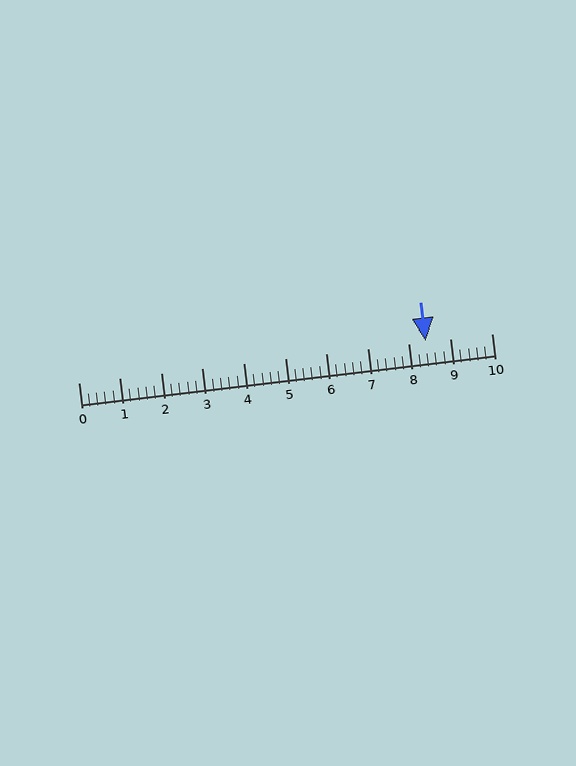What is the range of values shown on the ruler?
The ruler shows values from 0 to 10.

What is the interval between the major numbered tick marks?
The major tick marks are spaced 1 units apart.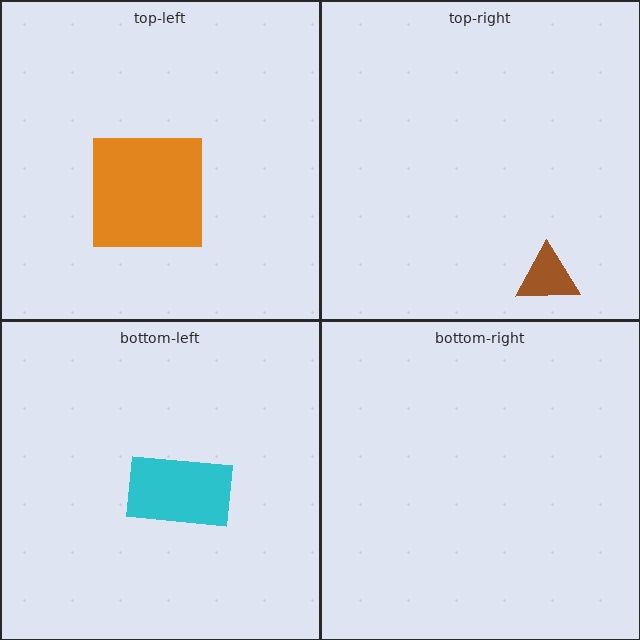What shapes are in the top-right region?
The brown triangle.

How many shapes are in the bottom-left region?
1.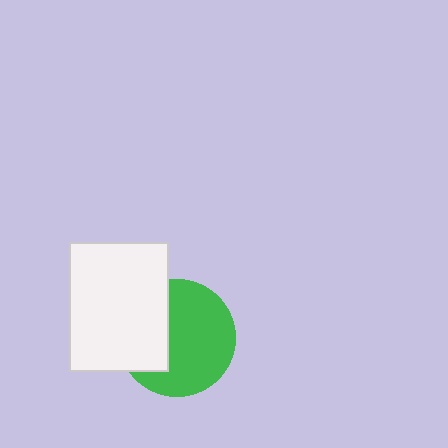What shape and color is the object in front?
The object in front is a white rectangle.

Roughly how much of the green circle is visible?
About half of it is visible (roughly 64%).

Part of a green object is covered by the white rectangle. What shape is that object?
It is a circle.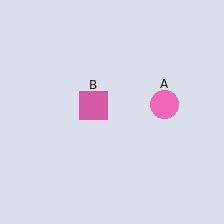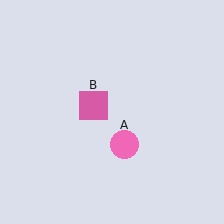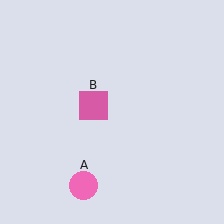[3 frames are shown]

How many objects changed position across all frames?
1 object changed position: pink circle (object A).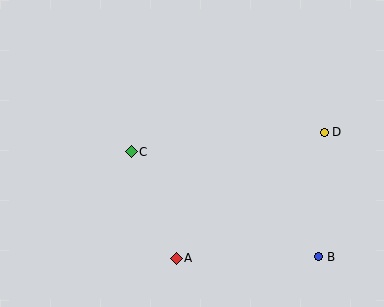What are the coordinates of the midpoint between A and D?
The midpoint between A and D is at (250, 195).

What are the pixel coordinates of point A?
Point A is at (176, 258).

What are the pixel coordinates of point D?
Point D is at (324, 132).